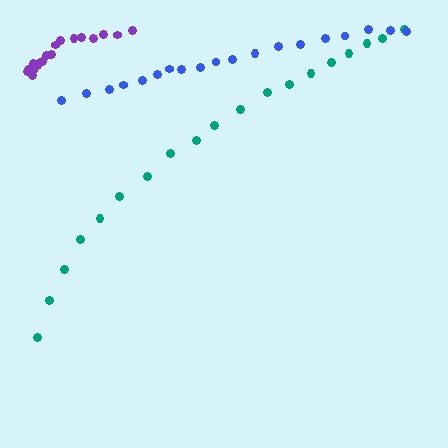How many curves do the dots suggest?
There are 3 distinct paths.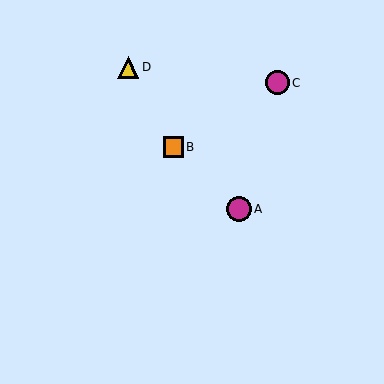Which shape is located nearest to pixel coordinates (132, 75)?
The yellow triangle (labeled D) at (128, 67) is nearest to that location.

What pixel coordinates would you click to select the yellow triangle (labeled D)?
Click at (128, 67) to select the yellow triangle D.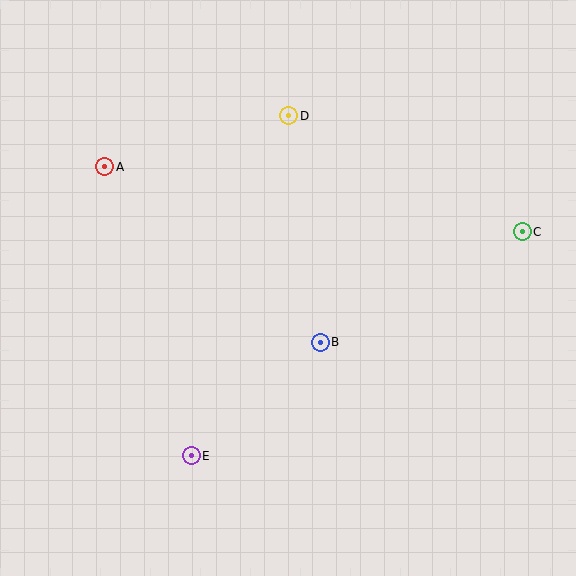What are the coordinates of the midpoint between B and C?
The midpoint between B and C is at (421, 287).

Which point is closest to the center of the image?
Point B at (320, 342) is closest to the center.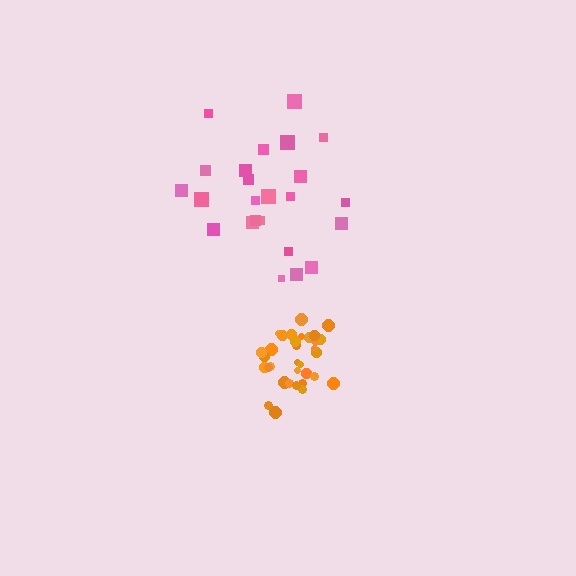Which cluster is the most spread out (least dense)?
Pink.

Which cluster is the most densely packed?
Orange.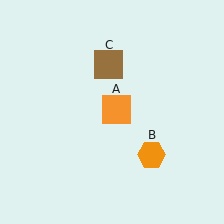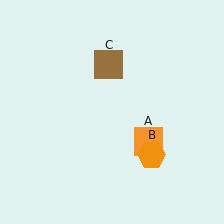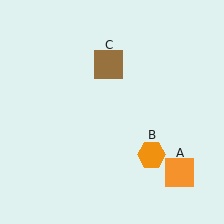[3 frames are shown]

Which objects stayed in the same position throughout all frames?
Orange hexagon (object B) and brown square (object C) remained stationary.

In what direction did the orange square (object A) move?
The orange square (object A) moved down and to the right.